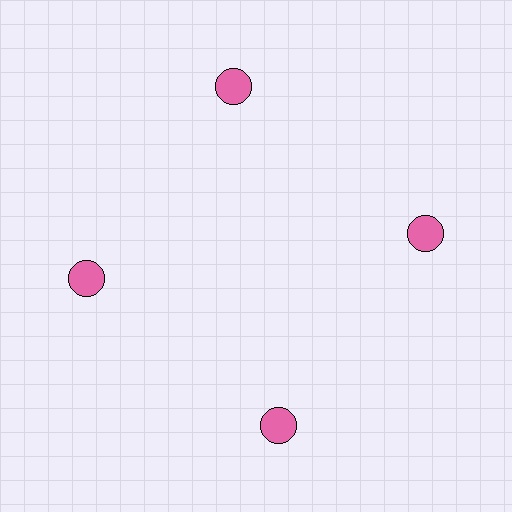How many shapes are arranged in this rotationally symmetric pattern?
There are 4 shapes, arranged in 4 groups of 1.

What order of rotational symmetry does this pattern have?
This pattern has 4-fold rotational symmetry.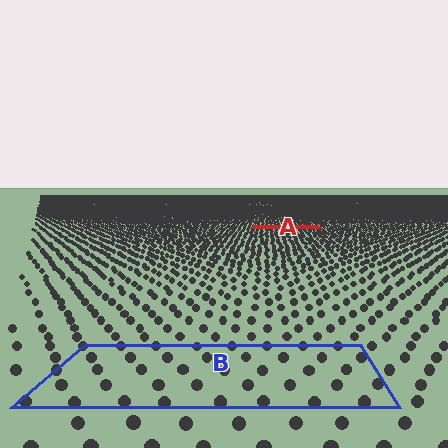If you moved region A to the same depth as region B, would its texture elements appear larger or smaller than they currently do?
They would appear larger. At a closer depth, the same texture elements are projected at a bigger on-screen size.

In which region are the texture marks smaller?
The texture marks are smaller in region A, because it is farther away.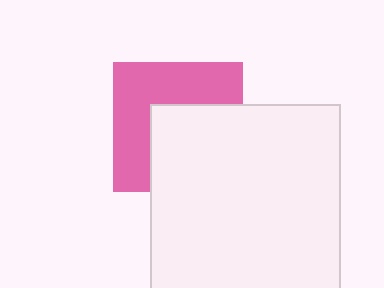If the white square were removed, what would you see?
You would see the complete pink square.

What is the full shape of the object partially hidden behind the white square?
The partially hidden object is a pink square.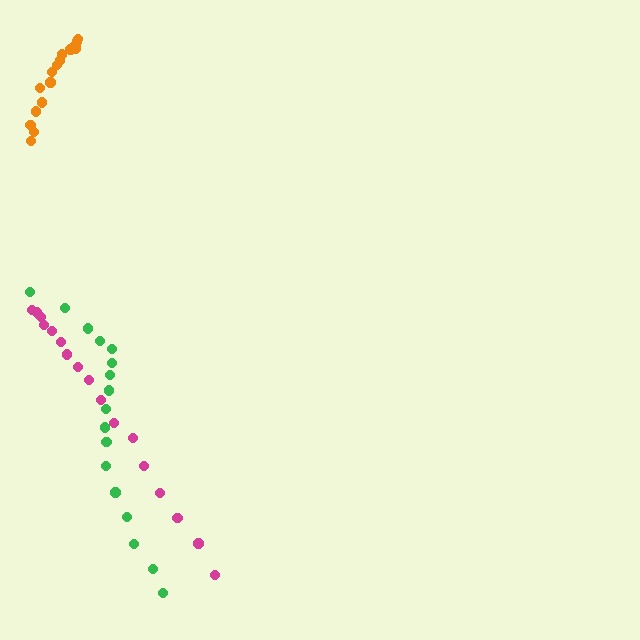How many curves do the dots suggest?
There are 3 distinct paths.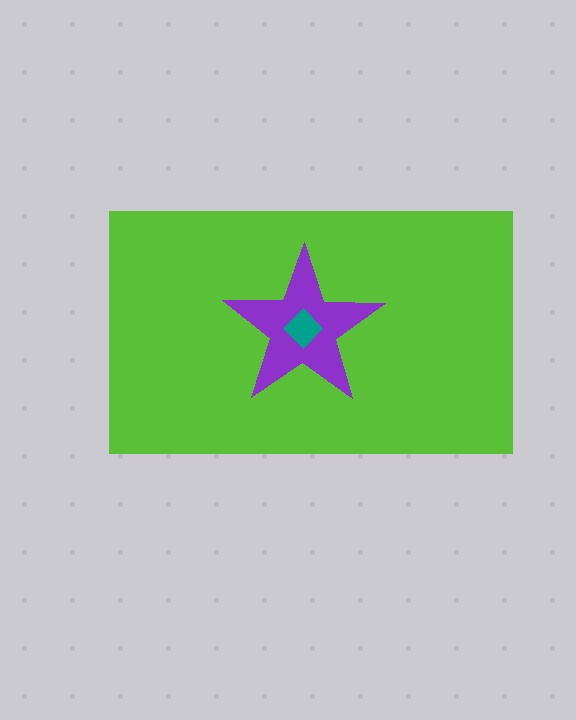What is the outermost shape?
The lime rectangle.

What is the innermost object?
The teal diamond.